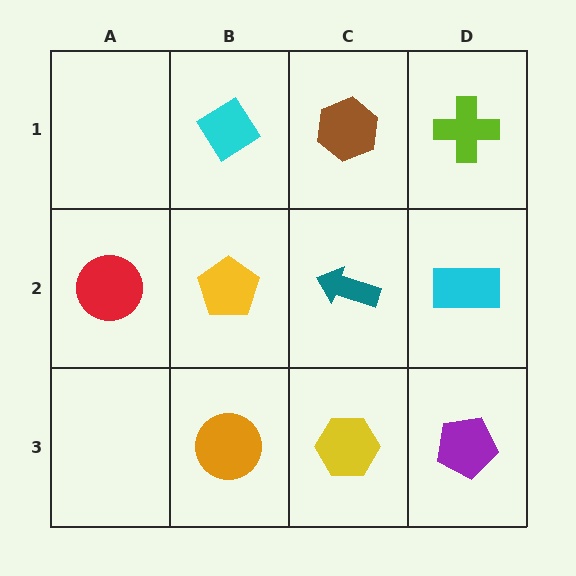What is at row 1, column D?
A lime cross.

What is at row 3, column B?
An orange circle.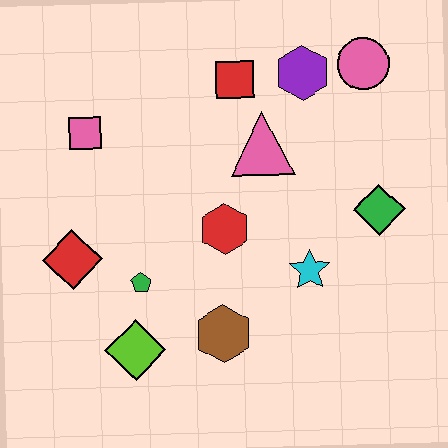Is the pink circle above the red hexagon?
Yes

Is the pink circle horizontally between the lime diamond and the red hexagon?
No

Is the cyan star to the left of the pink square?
No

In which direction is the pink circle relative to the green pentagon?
The pink circle is to the right of the green pentagon.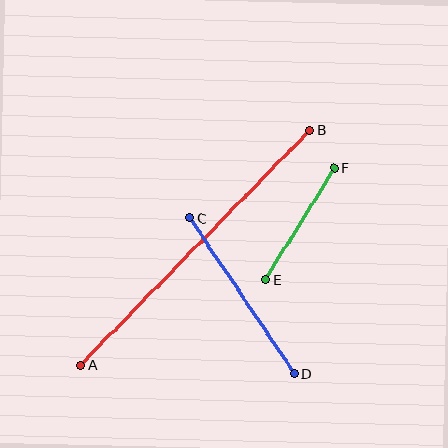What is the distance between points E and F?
The distance is approximately 132 pixels.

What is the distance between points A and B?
The distance is approximately 328 pixels.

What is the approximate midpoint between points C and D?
The midpoint is at approximately (242, 296) pixels.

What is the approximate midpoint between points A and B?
The midpoint is at approximately (195, 248) pixels.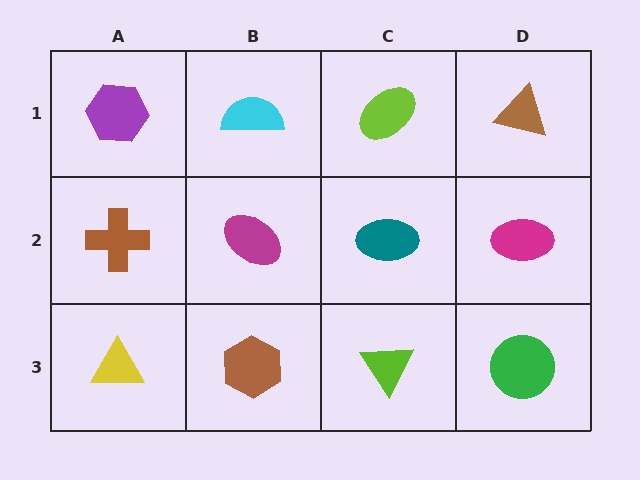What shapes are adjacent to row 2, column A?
A purple hexagon (row 1, column A), a yellow triangle (row 3, column A), a magenta ellipse (row 2, column B).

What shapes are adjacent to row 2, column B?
A cyan semicircle (row 1, column B), a brown hexagon (row 3, column B), a brown cross (row 2, column A), a teal ellipse (row 2, column C).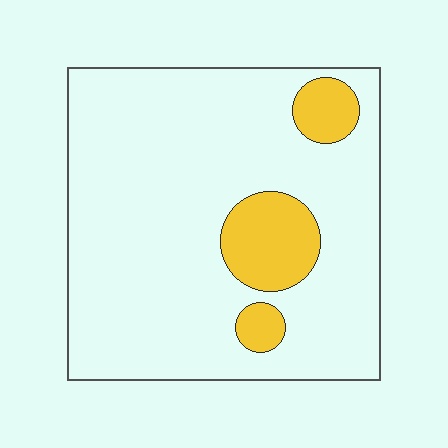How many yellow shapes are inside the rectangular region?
3.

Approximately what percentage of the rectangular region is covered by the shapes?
Approximately 15%.